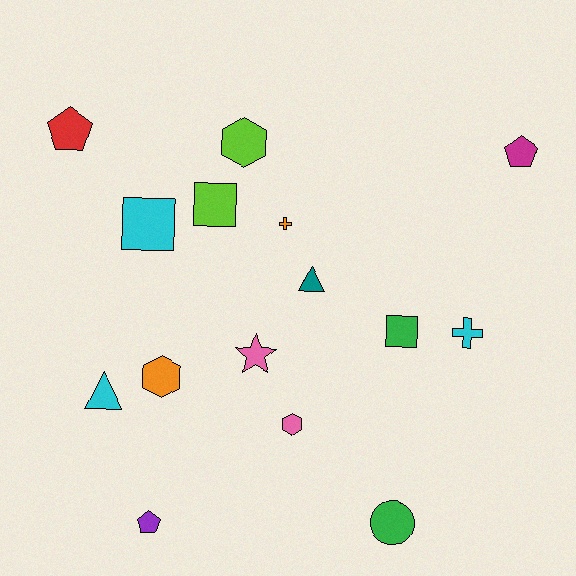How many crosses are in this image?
There are 2 crosses.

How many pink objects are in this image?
There are 2 pink objects.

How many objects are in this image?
There are 15 objects.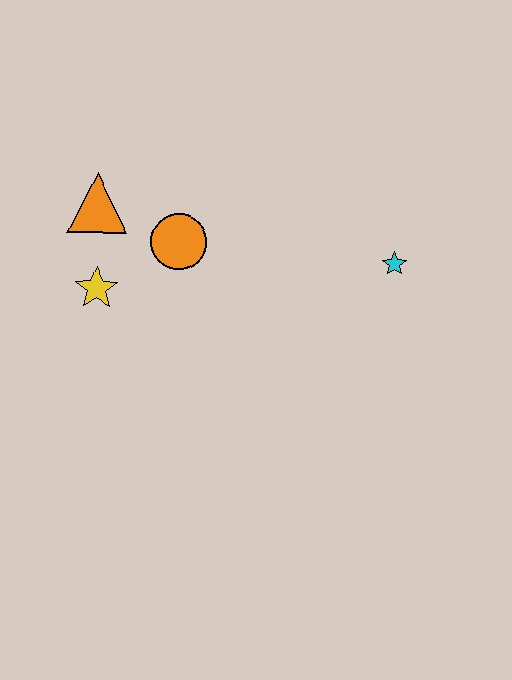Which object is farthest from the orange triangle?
The cyan star is farthest from the orange triangle.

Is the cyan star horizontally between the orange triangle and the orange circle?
No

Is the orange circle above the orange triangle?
No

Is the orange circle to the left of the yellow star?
No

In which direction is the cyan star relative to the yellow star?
The cyan star is to the right of the yellow star.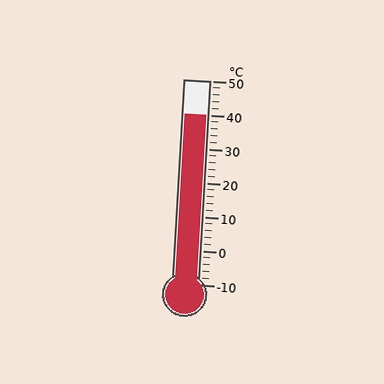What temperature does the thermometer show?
The thermometer shows approximately 40°C.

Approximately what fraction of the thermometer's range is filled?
The thermometer is filled to approximately 85% of its range.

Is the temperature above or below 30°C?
The temperature is above 30°C.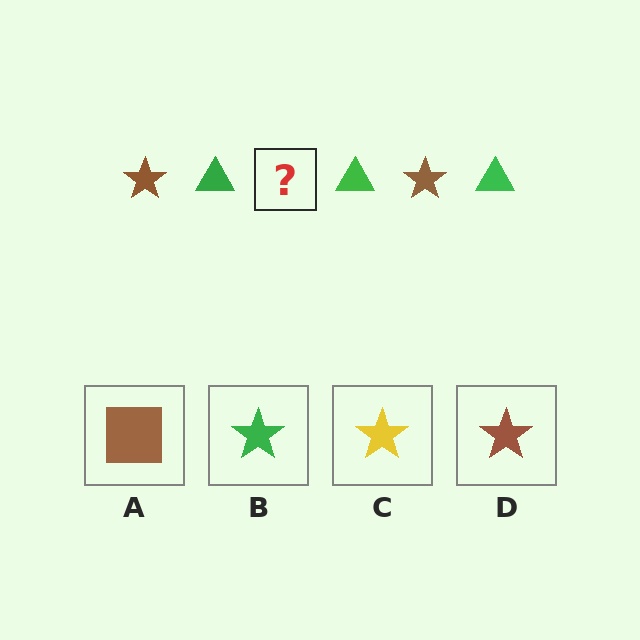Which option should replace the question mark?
Option D.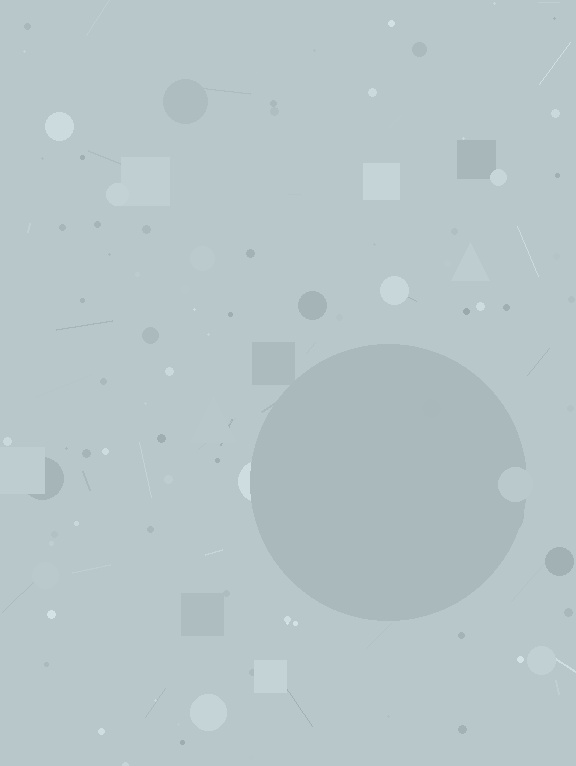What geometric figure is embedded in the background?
A circle is embedded in the background.